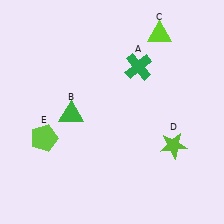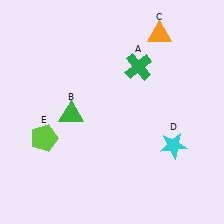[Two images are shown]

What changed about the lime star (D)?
In Image 1, D is lime. In Image 2, it changed to cyan.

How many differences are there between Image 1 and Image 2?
There are 2 differences between the two images.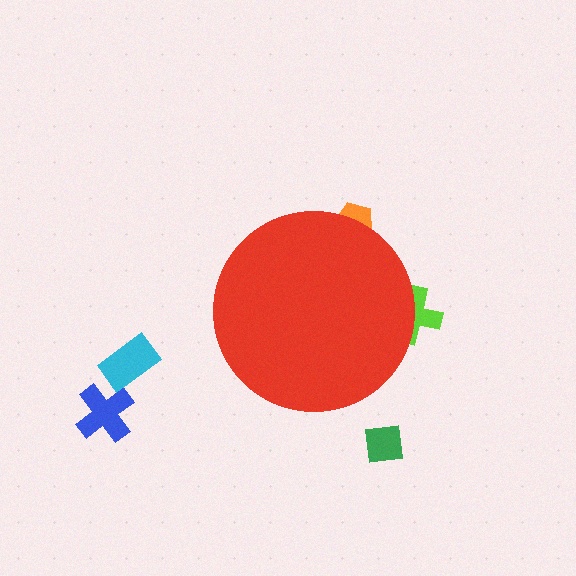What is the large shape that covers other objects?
A red circle.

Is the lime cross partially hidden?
Yes, the lime cross is partially hidden behind the red circle.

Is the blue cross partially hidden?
No, the blue cross is fully visible.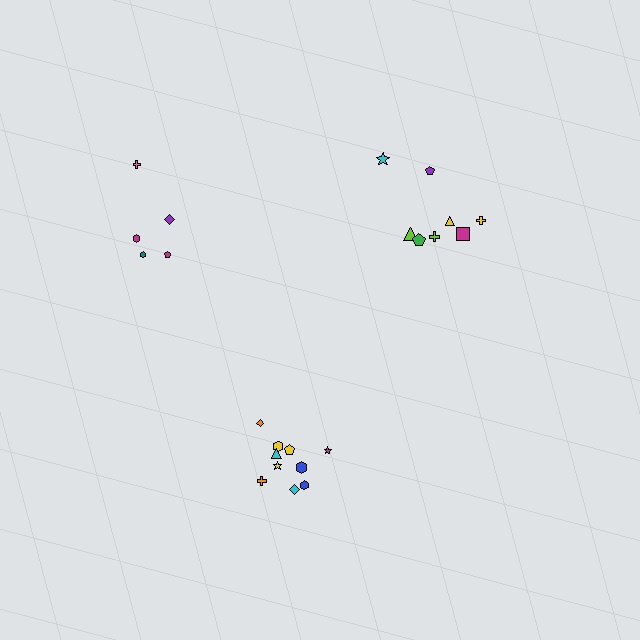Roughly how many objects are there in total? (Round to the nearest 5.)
Roughly 25 objects in total.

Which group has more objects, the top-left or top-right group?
The top-right group.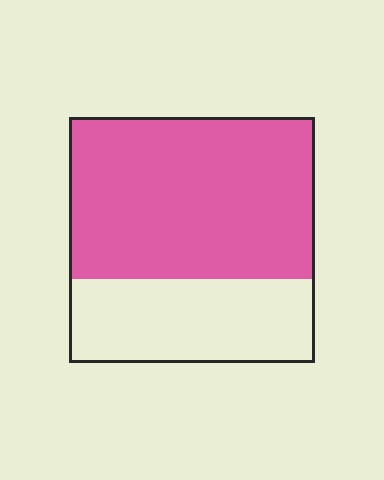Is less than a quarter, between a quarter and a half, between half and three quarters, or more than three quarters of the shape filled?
Between half and three quarters.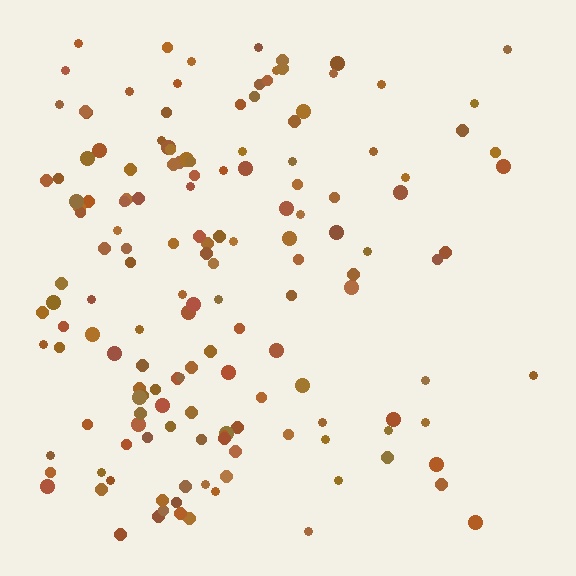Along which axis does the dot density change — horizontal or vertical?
Horizontal.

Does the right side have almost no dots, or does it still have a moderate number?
Still a moderate number, just noticeably fewer than the left.